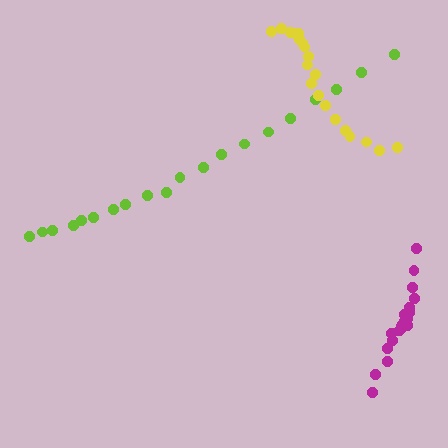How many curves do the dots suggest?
There are 3 distinct paths.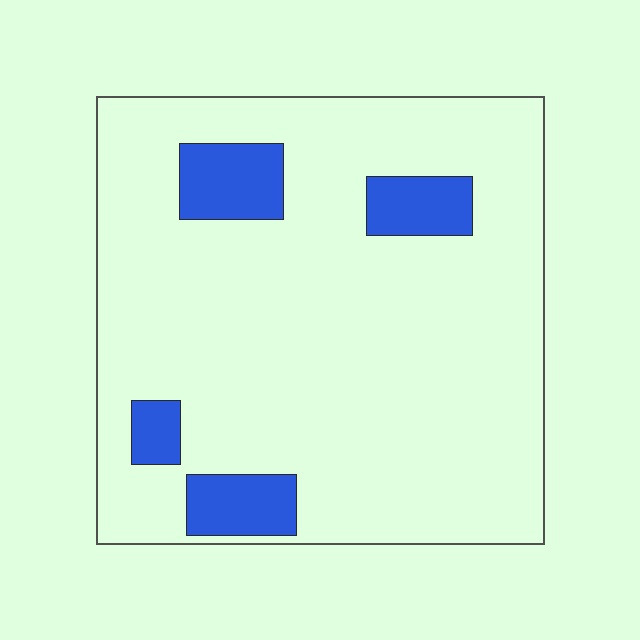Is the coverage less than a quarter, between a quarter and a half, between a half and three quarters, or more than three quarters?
Less than a quarter.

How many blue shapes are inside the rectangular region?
4.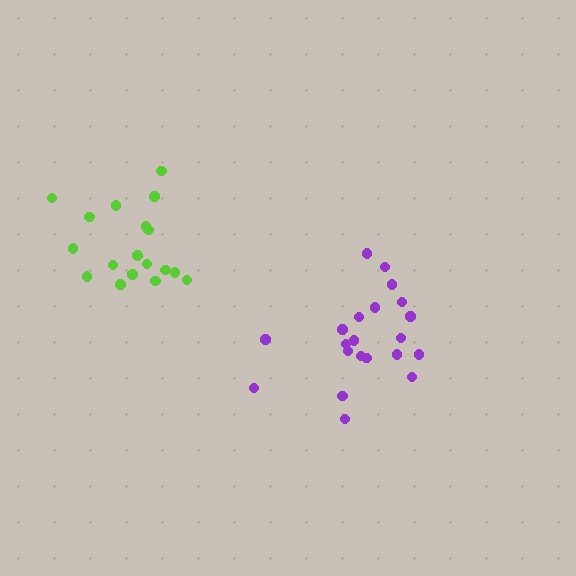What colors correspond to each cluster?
The clusters are colored: purple, lime.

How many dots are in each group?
Group 1: 21 dots, Group 2: 18 dots (39 total).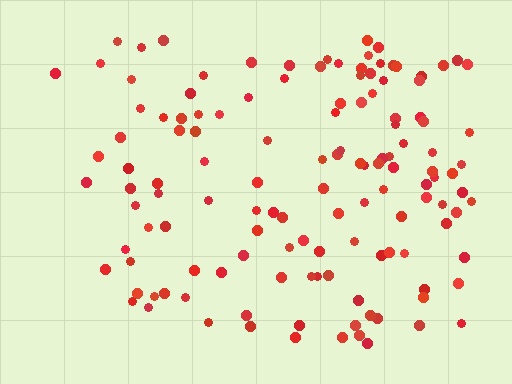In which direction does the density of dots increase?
From left to right, with the right side densest.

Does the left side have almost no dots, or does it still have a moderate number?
Still a moderate number, just noticeably fewer than the right.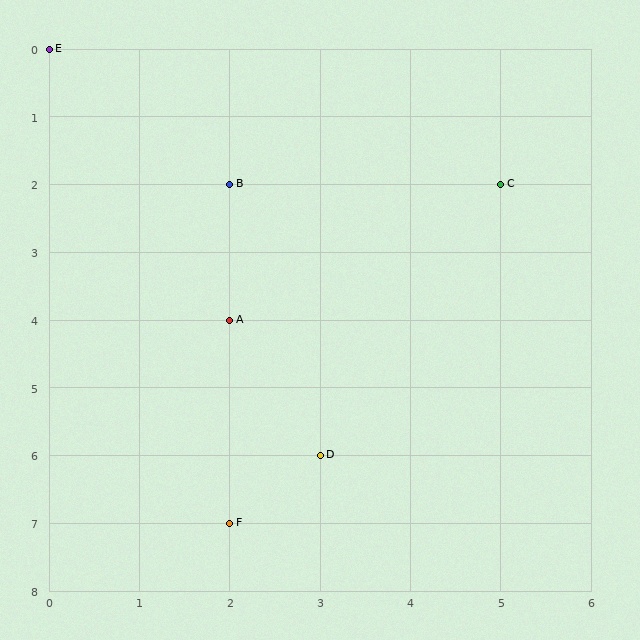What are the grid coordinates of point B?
Point B is at grid coordinates (2, 2).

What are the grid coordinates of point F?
Point F is at grid coordinates (2, 7).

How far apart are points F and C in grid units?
Points F and C are 3 columns and 5 rows apart (about 5.8 grid units diagonally).